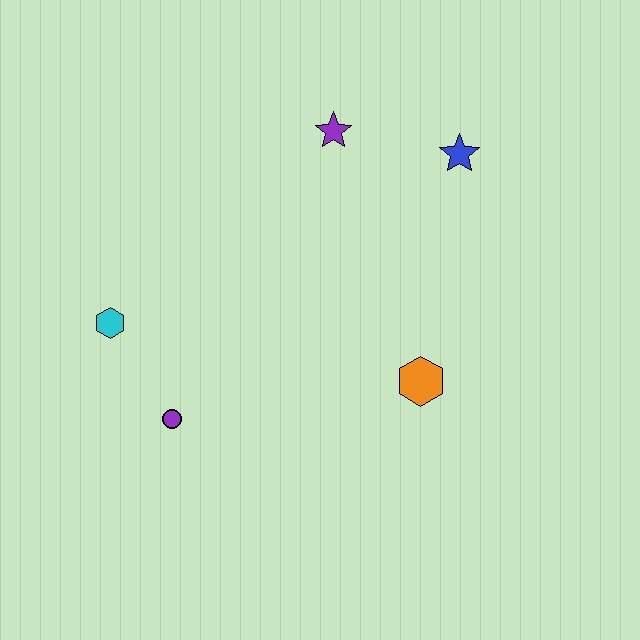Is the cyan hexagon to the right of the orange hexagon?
No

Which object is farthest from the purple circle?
The blue star is farthest from the purple circle.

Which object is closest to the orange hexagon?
The blue star is closest to the orange hexagon.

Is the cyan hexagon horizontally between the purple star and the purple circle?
No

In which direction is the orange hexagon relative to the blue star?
The orange hexagon is below the blue star.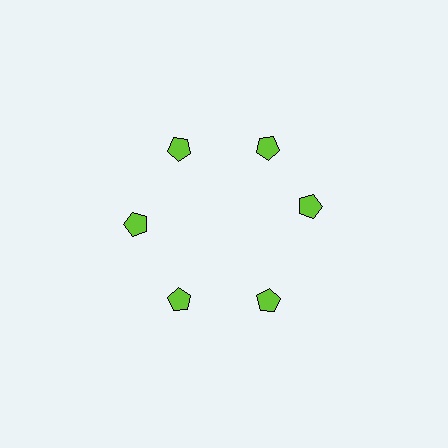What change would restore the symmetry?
The symmetry would be restored by rotating it back into even spacing with its neighbors so that all 6 pentagons sit at equal angles and equal distance from the center.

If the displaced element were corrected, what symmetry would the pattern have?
It would have 6-fold rotational symmetry — the pattern would map onto itself every 60 degrees.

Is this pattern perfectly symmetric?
No. The 6 lime pentagons are arranged in a ring, but one element near the 3 o'clock position is rotated out of alignment along the ring, breaking the 6-fold rotational symmetry.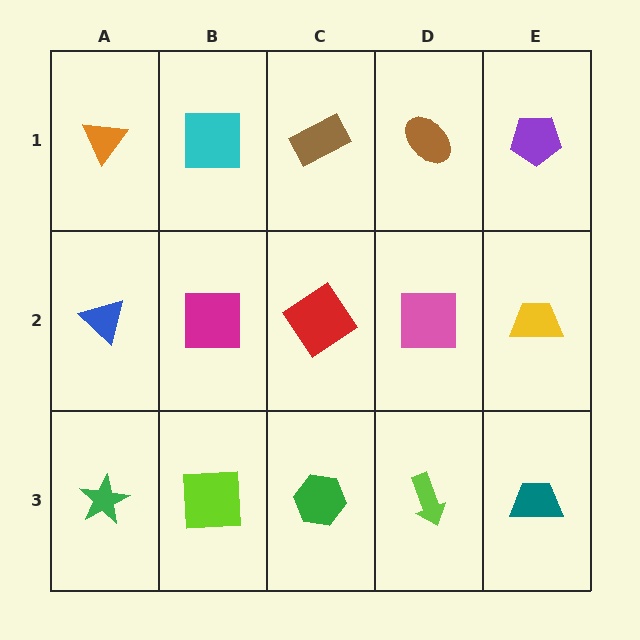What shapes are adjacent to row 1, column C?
A red diamond (row 2, column C), a cyan square (row 1, column B), a brown ellipse (row 1, column D).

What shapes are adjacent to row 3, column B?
A magenta square (row 2, column B), a green star (row 3, column A), a green hexagon (row 3, column C).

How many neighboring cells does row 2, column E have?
3.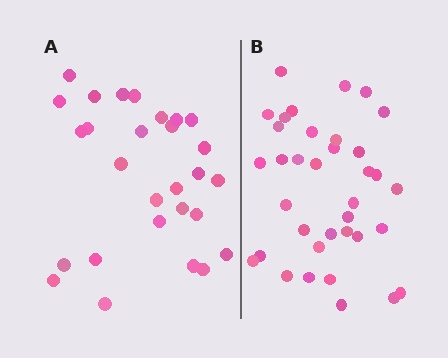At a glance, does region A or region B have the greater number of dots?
Region B (the right region) has more dots.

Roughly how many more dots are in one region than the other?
Region B has roughly 8 or so more dots than region A.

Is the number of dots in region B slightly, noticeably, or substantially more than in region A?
Region B has noticeably more, but not dramatically so. The ratio is roughly 1.3 to 1.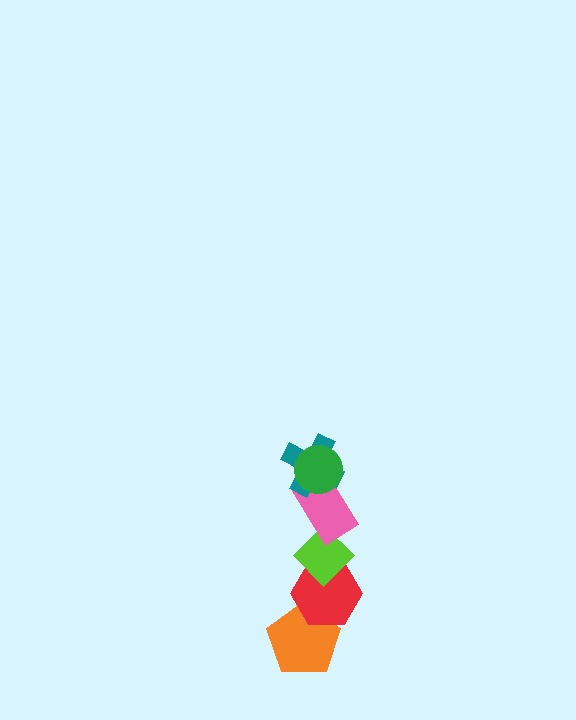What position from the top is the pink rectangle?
The pink rectangle is 3rd from the top.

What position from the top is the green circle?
The green circle is 1st from the top.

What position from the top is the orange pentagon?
The orange pentagon is 6th from the top.